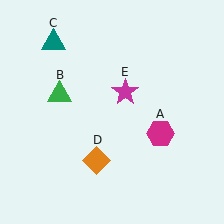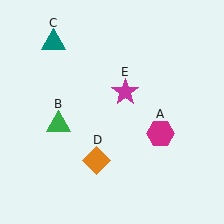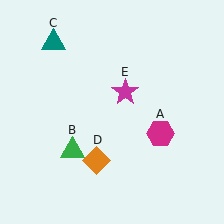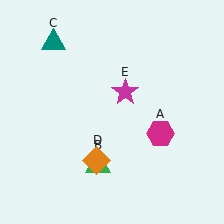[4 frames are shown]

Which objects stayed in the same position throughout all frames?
Magenta hexagon (object A) and teal triangle (object C) and orange diamond (object D) and magenta star (object E) remained stationary.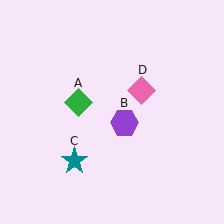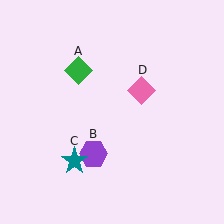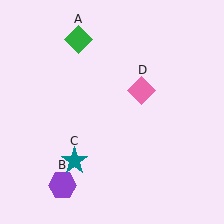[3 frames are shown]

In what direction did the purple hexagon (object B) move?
The purple hexagon (object B) moved down and to the left.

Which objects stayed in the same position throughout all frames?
Teal star (object C) and pink diamond (object D) remained stationary.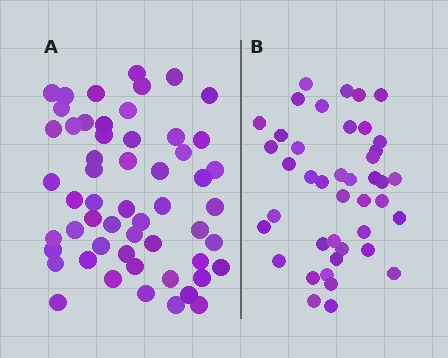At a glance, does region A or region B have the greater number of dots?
Region A (the left region) has more dots.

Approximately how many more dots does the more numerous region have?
Region A has approximately 15 more dots than region B.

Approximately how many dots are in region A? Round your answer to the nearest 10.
About 60 dots. (The exact count is 55, which rounds to 60.)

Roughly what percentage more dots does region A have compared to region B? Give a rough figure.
About 30% more.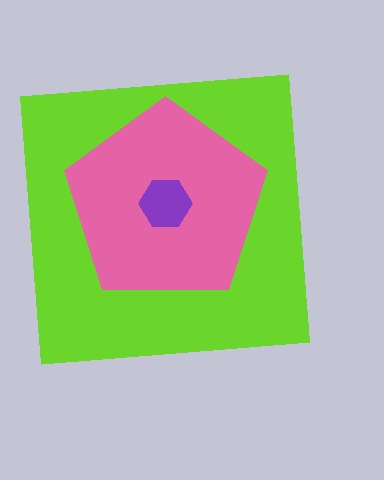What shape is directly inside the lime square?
The pink pentagon.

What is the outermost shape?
The lime square.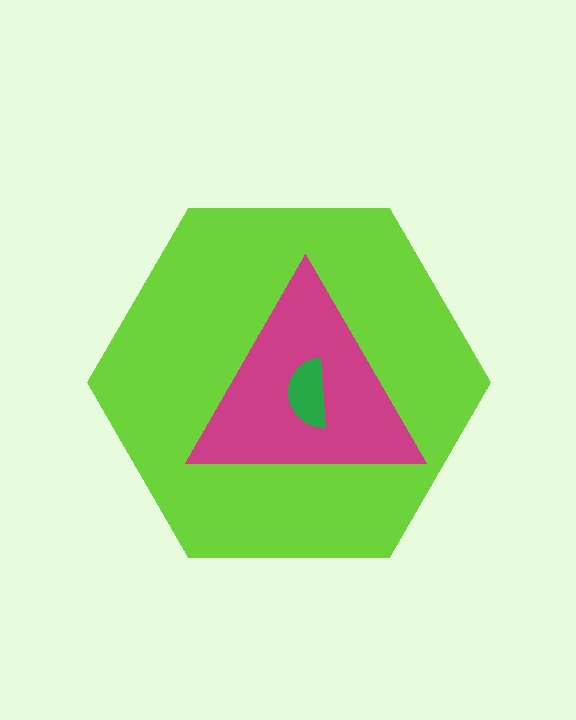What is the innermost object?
The green semicircle.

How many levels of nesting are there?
3.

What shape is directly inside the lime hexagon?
The magenta triangle.